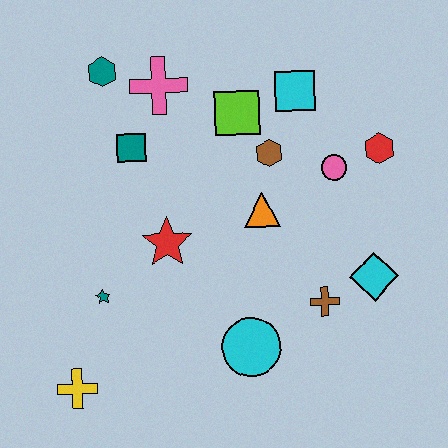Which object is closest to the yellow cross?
The teal star is closest to the yellow cross.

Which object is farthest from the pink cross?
The yellow cross is farthest from the pink cross.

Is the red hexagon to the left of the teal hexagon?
No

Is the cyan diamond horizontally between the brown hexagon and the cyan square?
No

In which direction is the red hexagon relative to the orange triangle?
The red hexagon is to the right of the orange triangle.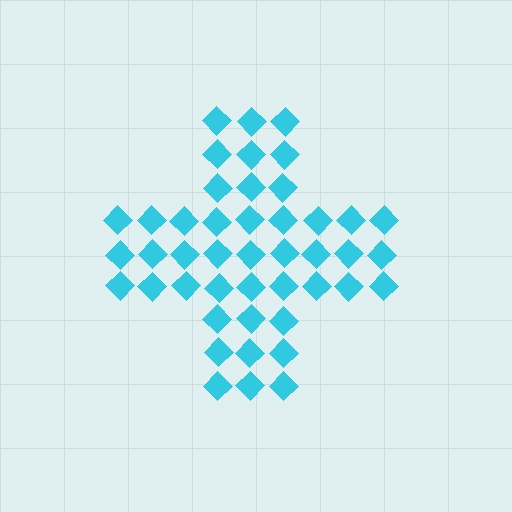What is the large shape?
The large shape is a cross.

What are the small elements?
The small elements are diamonds.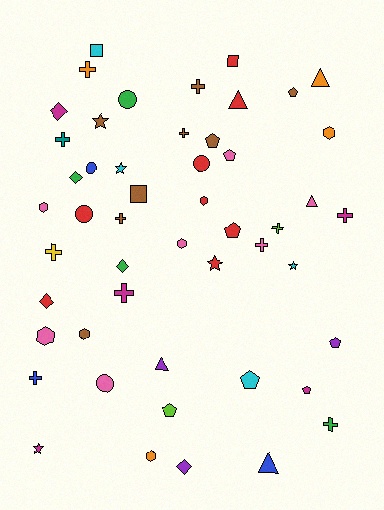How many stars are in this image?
There are 5 stars.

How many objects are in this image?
There are 50 objects.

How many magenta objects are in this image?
There are 5 magenta objects.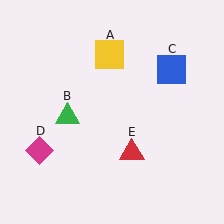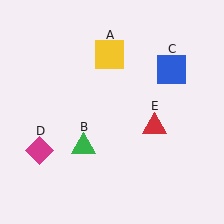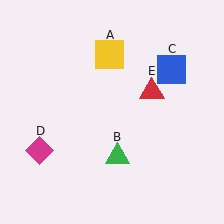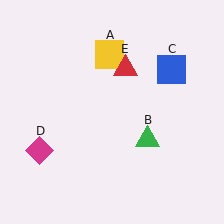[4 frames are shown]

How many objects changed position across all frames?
2 objects changed position: green triangle (object B), red triangle (object E).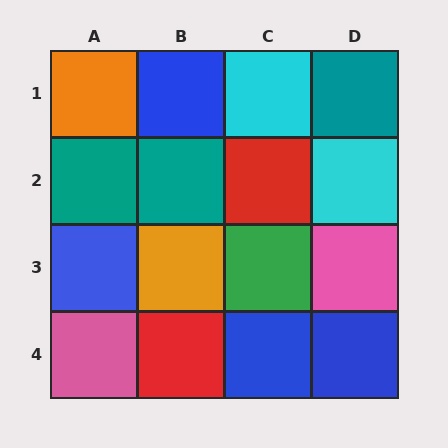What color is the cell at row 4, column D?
Blue.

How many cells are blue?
4 cells are blue.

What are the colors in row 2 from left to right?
Teal, teal, red, cyan.